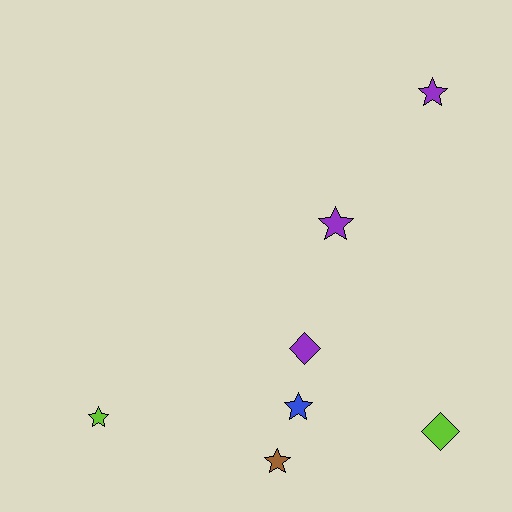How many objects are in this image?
There are 7 objects.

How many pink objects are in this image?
There are no pink objects.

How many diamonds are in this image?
There are 2 diamonds.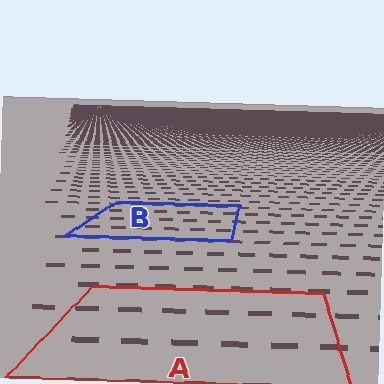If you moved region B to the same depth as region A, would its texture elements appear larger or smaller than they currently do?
They would appear larger. At a closer depth, the same texture elements are projected at a bigger on-screen size.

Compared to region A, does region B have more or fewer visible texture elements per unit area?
Region B has more texture elements per unit area — they are packed more densely because it is farther away.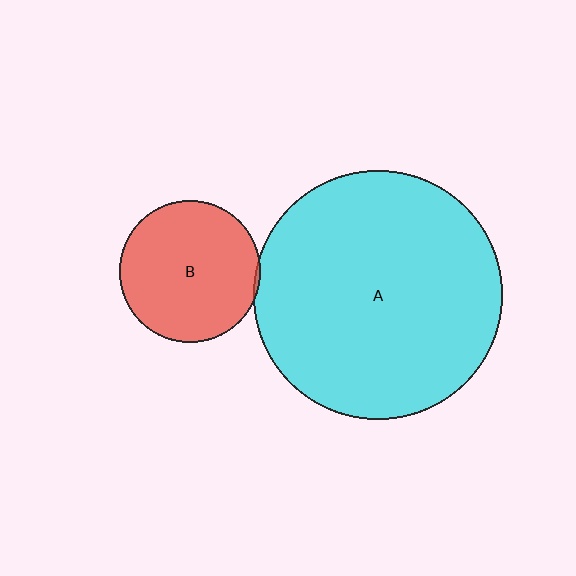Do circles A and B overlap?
Yes.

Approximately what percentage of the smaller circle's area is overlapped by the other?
Approximately 5%.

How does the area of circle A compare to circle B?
Approximately 3.1 times.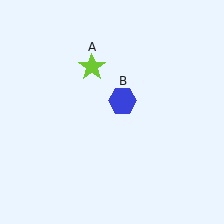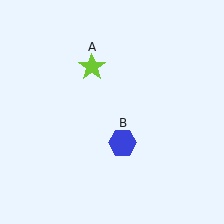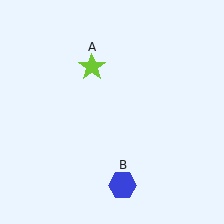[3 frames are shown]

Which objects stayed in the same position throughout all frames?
Lime star (object A) remained stationary.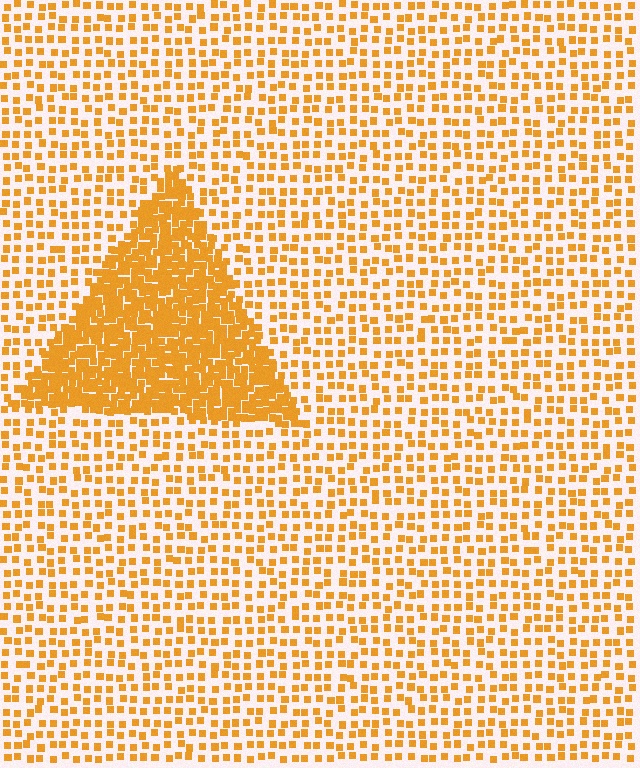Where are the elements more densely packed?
The elements are more densely packed inside the triangle boundary.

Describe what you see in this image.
The image contains small orange elements arranged at two different densities. A triangle-shaped region is visible where the elements are more densely packed than the surrounding area.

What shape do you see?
I see a triangle.